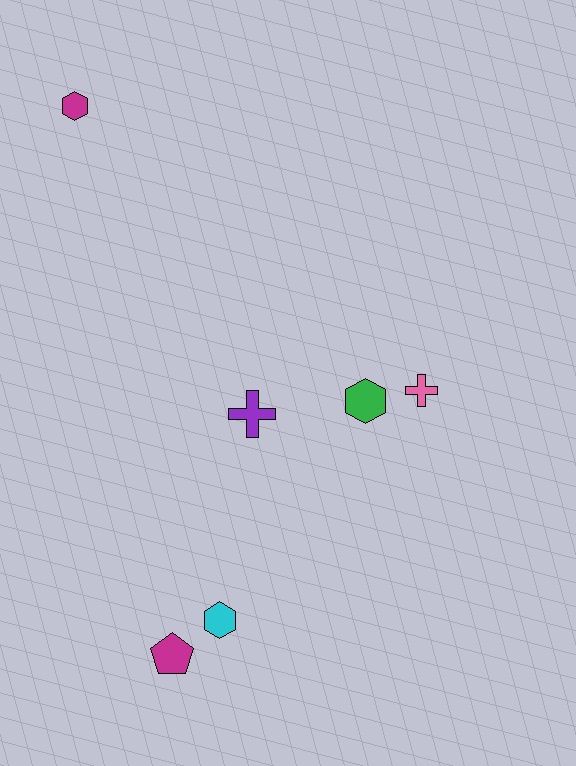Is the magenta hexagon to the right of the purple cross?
No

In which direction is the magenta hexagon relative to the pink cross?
The magenta hexagon is to the left of the pink cross.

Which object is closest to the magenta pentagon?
The cyan hexagon is closest to the magenta pentagon.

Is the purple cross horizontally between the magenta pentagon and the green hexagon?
Yes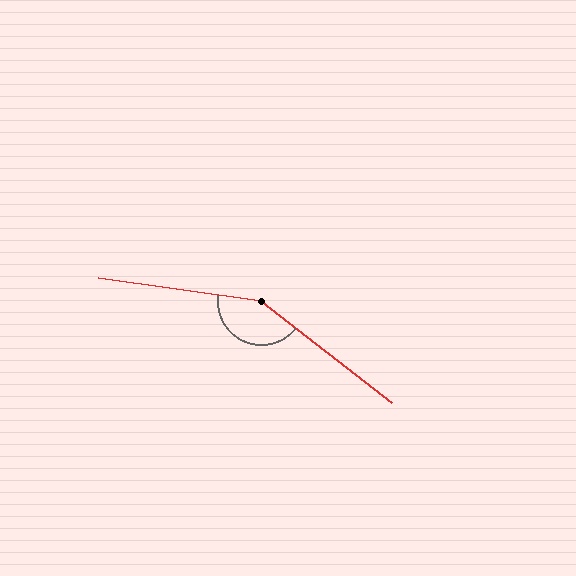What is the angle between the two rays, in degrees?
Approximately 150 degrees.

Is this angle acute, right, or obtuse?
It is obtuse.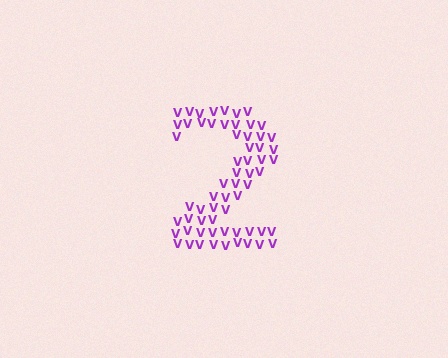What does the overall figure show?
The overall figure shows the digit 2.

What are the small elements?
The small elements are letter V's.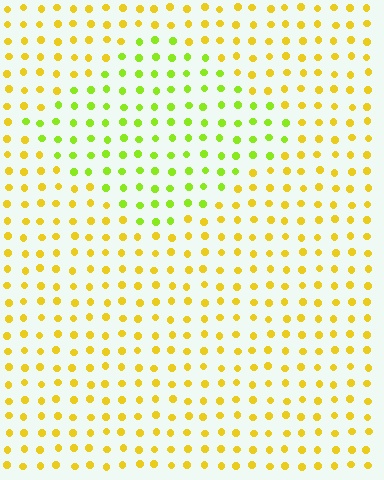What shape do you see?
I see a diamond.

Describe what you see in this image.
The image is filled with small yellow elements in a uniform arrangement. A diamond-shaped region is visible where the elements are tinted to a slightly different hue, forming a subtle color boundary.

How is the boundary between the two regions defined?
The boundary is defined purely by a slight shift in hue (about 38 degrees). Spacing, size, and orientation are identical on both sides.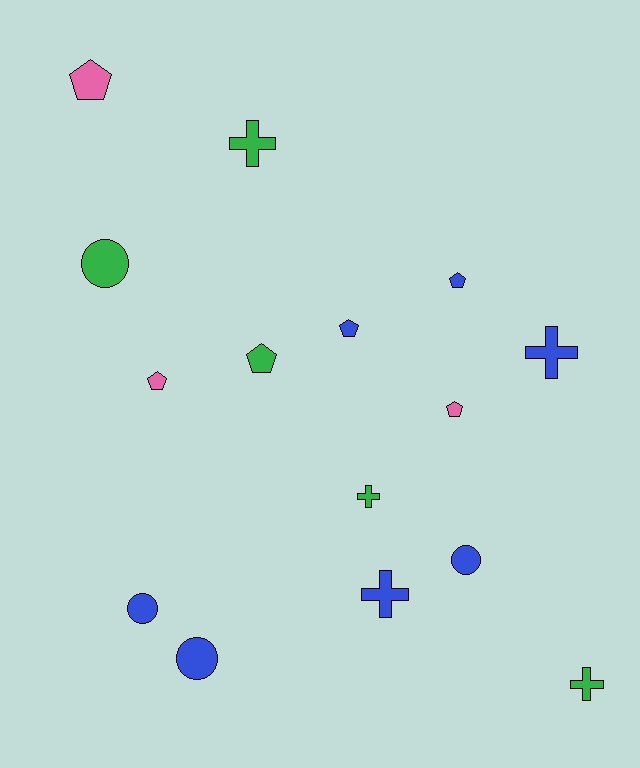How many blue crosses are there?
There are 2 blue crosses.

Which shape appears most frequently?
Pentagon, with 6 objects.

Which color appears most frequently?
Blue, with 7 objects.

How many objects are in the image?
There are 15 objects.